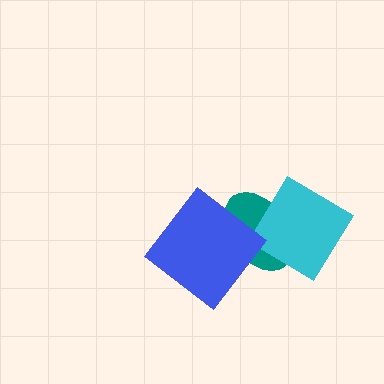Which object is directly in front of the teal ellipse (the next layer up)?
The cyan diamond is directly in front of the teal ellipse.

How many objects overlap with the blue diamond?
1 object overlaps with the blue diamond.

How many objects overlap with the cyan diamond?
1 object overlaps with the cyan diamond.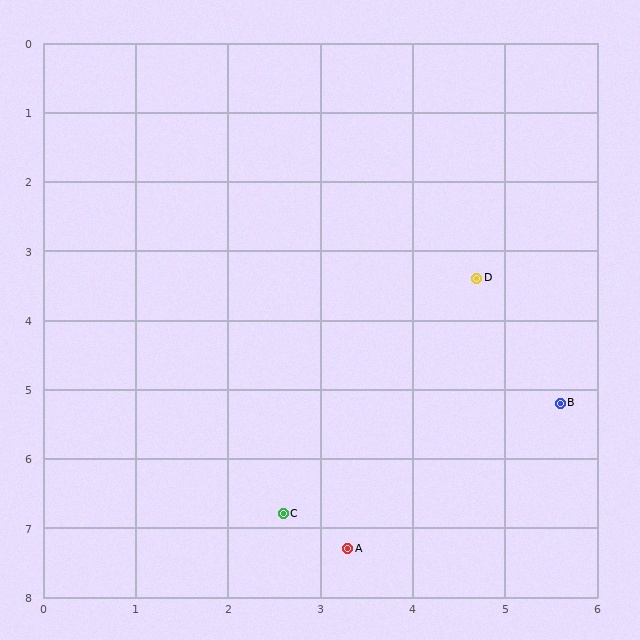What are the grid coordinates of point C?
Point C is at approximately (2.6, 6.8).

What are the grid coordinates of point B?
Point B is at approximately (5.6, 5.2).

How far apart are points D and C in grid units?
Points D and C are about 4.0 grid units apart.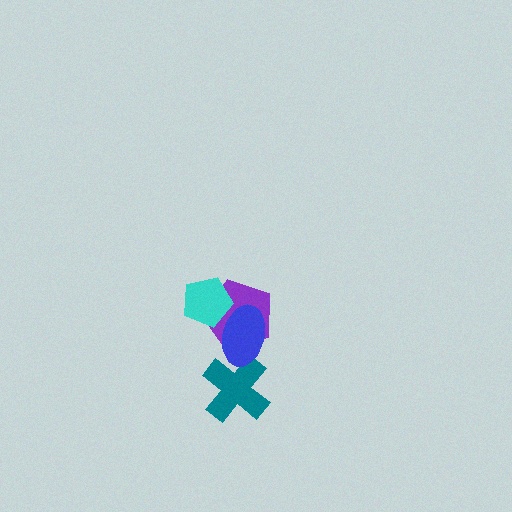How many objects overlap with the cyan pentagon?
2 objects overlap with the cyan pentagon.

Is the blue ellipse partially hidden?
No, no other shape covers it.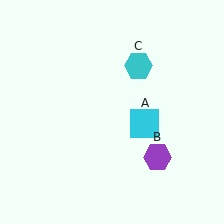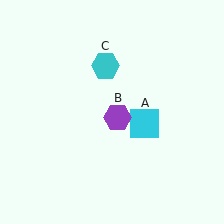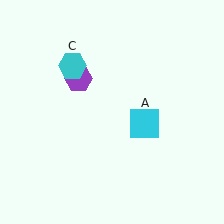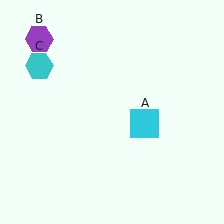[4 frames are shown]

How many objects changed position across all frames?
2 objects changed position: purple hexagon (object B), cyan hexagon (object C).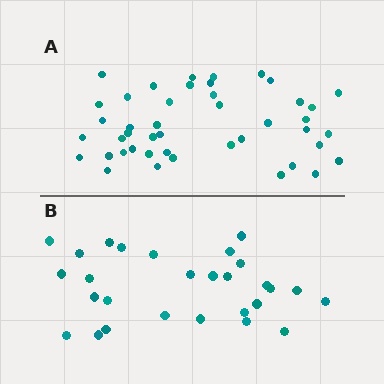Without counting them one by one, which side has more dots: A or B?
Region A (the top region) has more dots.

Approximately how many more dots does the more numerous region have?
Region A has approximately 15 more dots than region B.